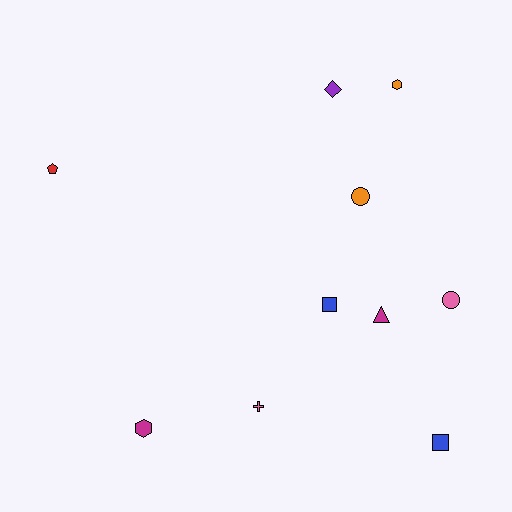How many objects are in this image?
There are 10 objects.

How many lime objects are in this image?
There are no lime objects.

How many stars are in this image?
There are no stars.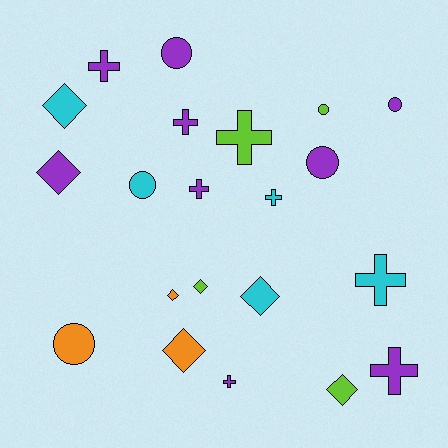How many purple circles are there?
There are 3 purple circles.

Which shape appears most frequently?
Cross, with 8 objects.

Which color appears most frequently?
Purple, with 9 objects.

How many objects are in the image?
There are 21 objects.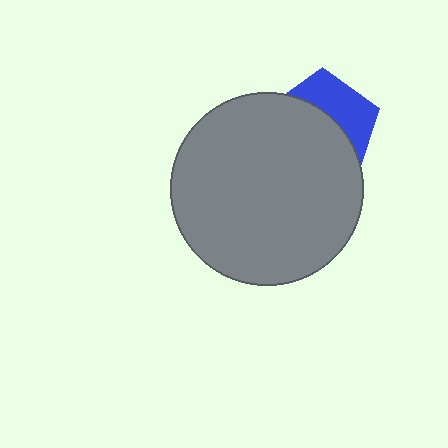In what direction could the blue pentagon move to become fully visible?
The blue pentagon could move toward the upper-right. That would shift it out from behind the gray circle entirely.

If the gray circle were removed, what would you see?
You would see the complete blue pentagon.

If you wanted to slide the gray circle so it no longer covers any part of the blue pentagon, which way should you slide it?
Slide it toward the lower-left — that is the most direct way to separate the two shapes.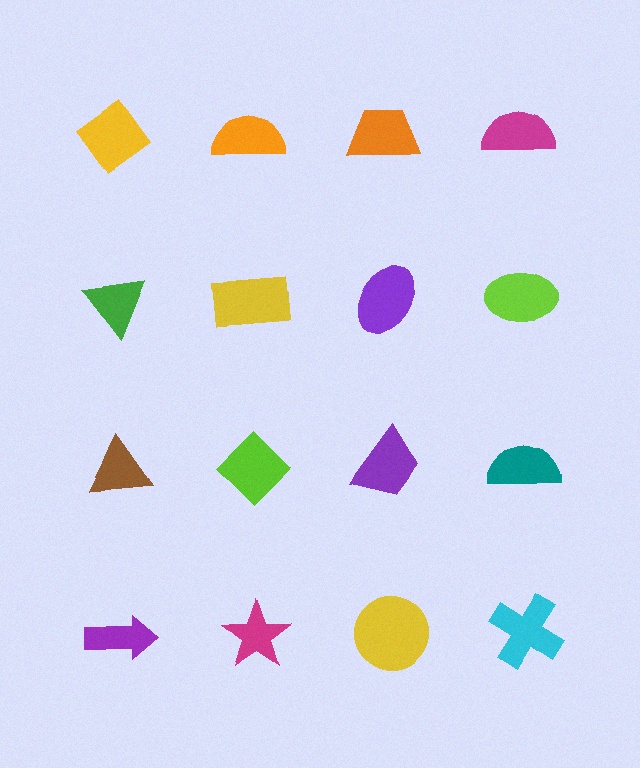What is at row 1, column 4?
A magenta semicircle.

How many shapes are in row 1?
4 shapes.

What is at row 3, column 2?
A lime diamond.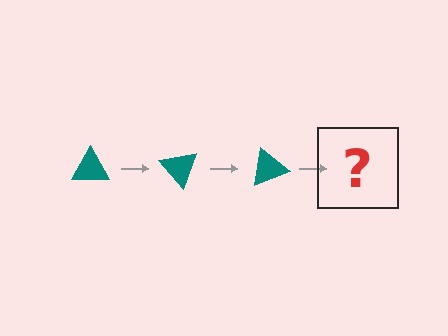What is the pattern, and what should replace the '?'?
The pattern is that the triangle rotates 50 degrees each step. The '?' should be a teal triangle rotated 150 degrees.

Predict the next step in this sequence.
The next step is a teal triangle rotated 150 degrees.